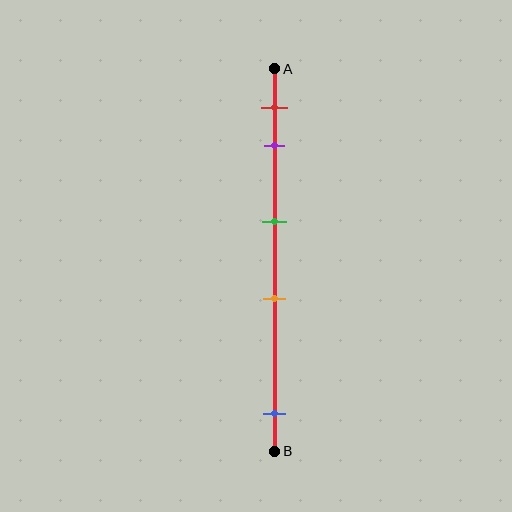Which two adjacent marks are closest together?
The red and purple marks are the closest adjacent pair.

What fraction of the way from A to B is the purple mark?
The purple mark is approximately 20% (0.2) of the way from A to B.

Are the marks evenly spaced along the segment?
No, the marks are not evenly spaced.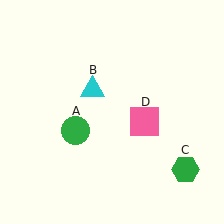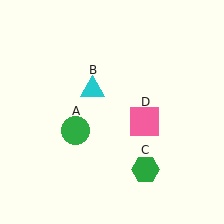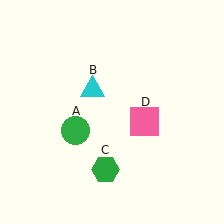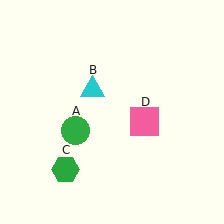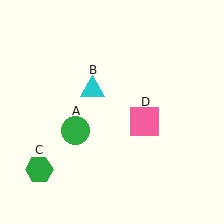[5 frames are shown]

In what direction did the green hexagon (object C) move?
The green hexagon (object C) moved left.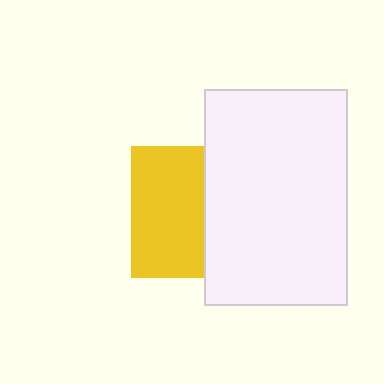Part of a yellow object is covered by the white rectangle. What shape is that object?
It is a square.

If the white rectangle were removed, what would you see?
You would see the complete yellow square.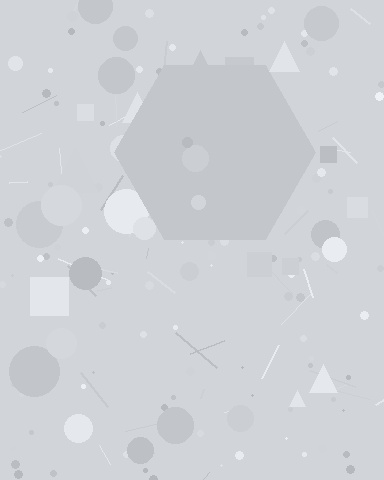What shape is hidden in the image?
A hexagon is hidden in the image.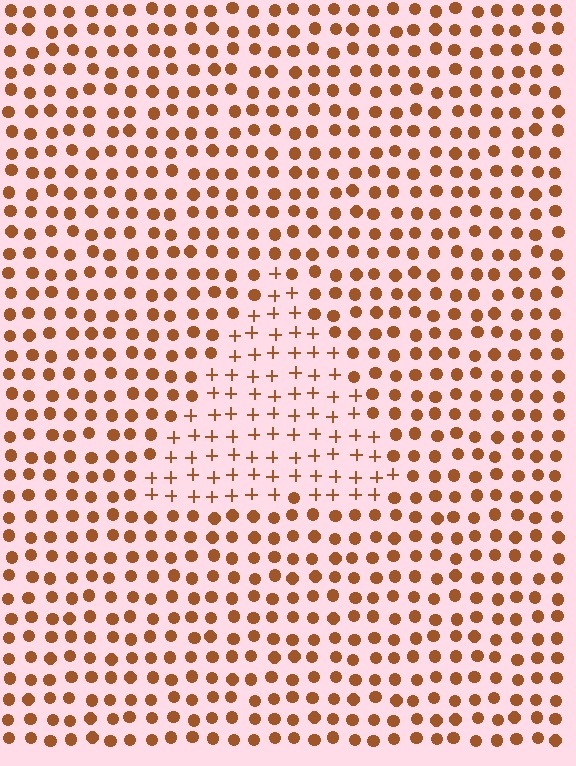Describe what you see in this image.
The image is filled with small brown elements arranged in a uniform grid. A triangle-shaped region contains plus signs, while the surrounding area contains circles. The boundary is defined purely by the change in element shape.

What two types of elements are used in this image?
The image uses plus signs inside the triangle region and circles outside it.